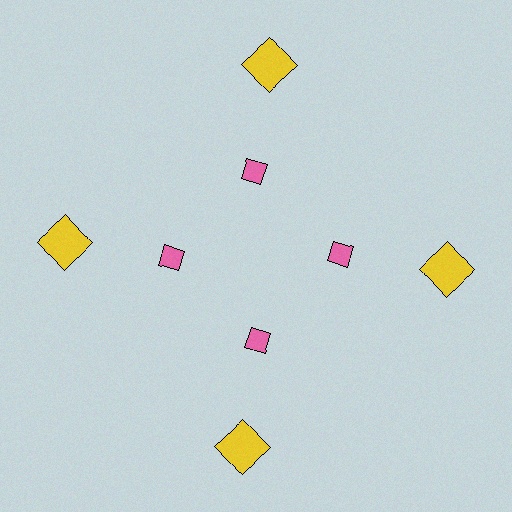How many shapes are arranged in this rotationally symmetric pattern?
There are 8 shapes, arranged in 4 groups of 2.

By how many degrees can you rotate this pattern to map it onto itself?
The pattern maps onto itself every 90 degrees of rotation.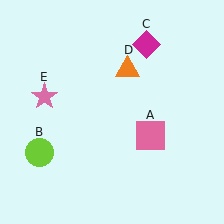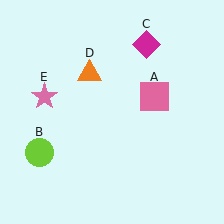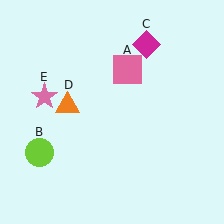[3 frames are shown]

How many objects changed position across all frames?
2 objects changed position: pink square (object A), orange triangle (object D).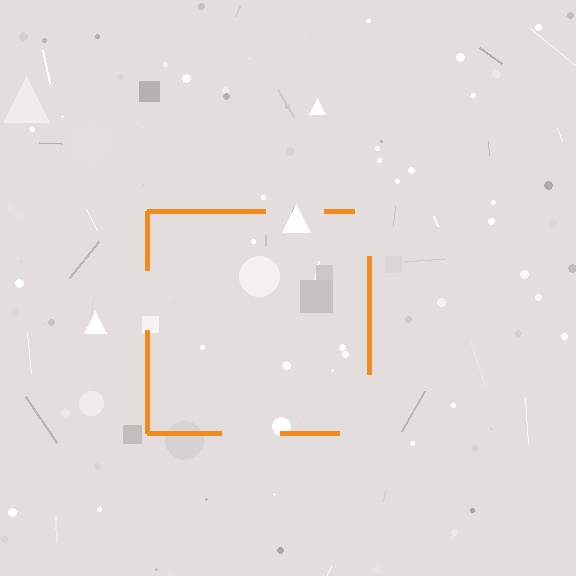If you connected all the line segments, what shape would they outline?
They would outline a square.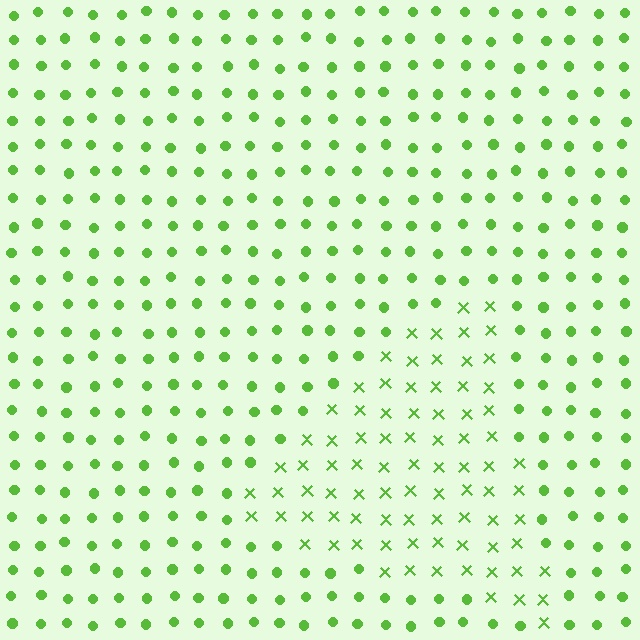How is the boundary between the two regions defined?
The boundary is defined by a change in element shape: X marks inside vs. circles outside. All elements share the same color and spacing.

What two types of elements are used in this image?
The image uses X marks inside the triangle region and circles outside it.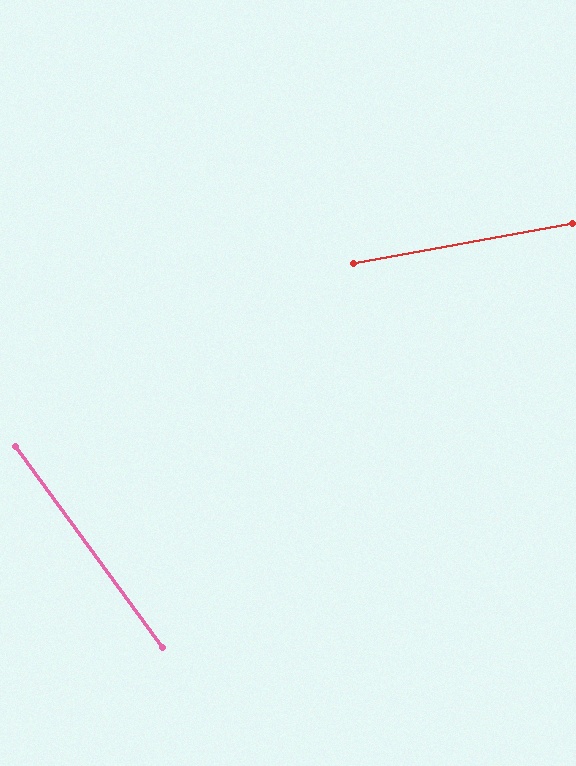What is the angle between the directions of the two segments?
Approximately 64 degrees.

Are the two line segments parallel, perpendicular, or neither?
Neither parallel nor perpendicular — they differ by about 64°.